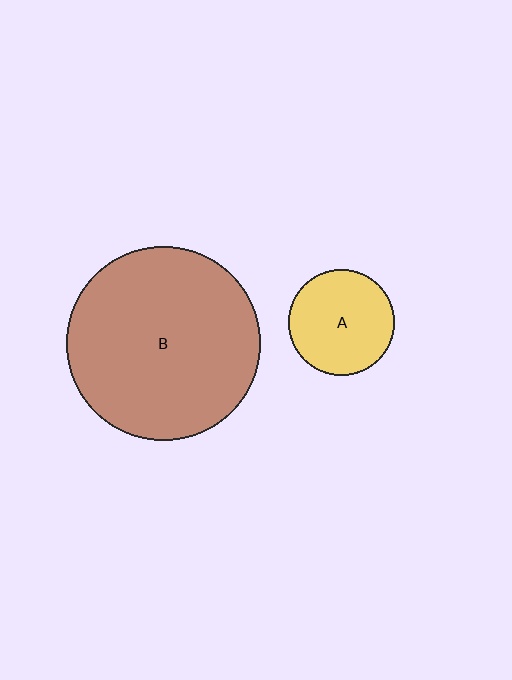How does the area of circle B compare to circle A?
Approximately 3.3 times.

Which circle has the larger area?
Circle B (brown).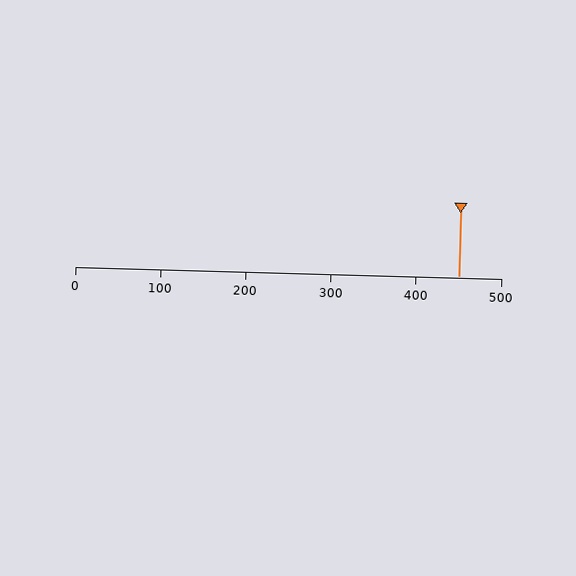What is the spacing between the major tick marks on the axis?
The major ticks are spaced 100 apart.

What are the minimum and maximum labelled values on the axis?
The axis runs from 0 to 500.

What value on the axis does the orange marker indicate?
The marker indicates approximately 450.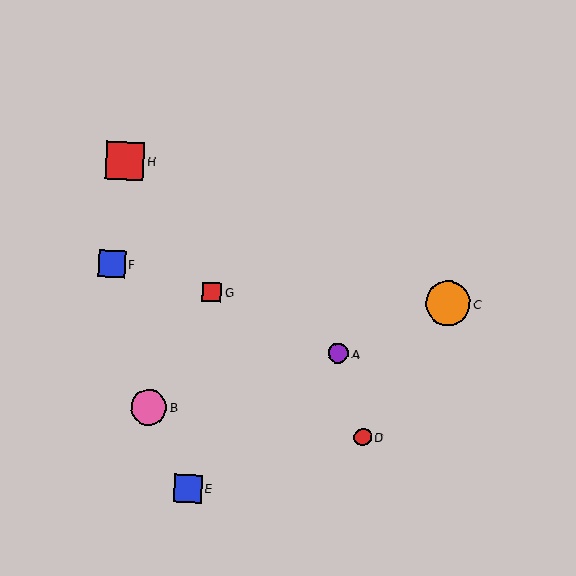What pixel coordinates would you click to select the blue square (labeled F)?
Click at (112, 264) to select the blue square F.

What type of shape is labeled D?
Shape D is a red circle.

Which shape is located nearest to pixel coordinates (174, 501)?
The blue square (labeled E) at (188, 489) is nearest to that location.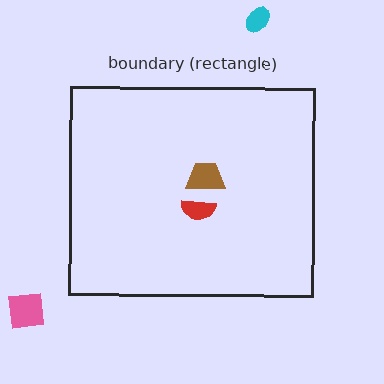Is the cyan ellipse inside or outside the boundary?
Outside.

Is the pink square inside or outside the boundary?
Outside.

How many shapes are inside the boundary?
2 inside, 2 outside.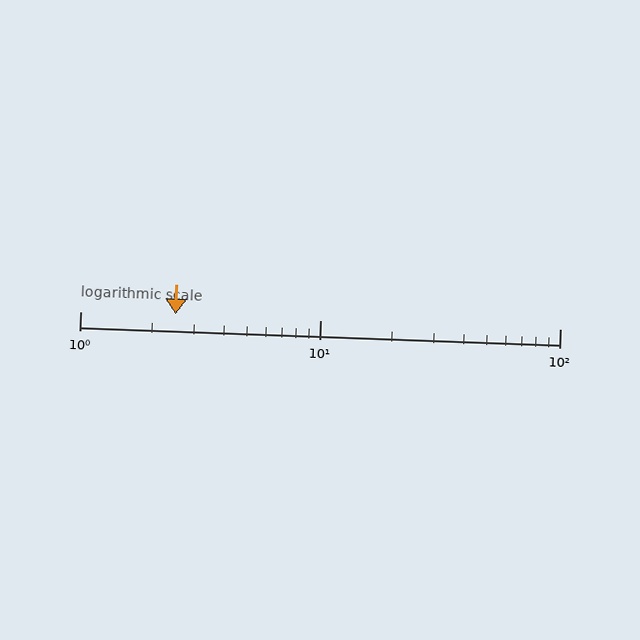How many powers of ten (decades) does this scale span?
The scale spans 2 decades, from 1 to 100.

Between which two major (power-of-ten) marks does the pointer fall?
The pointer is between 1 and 10.